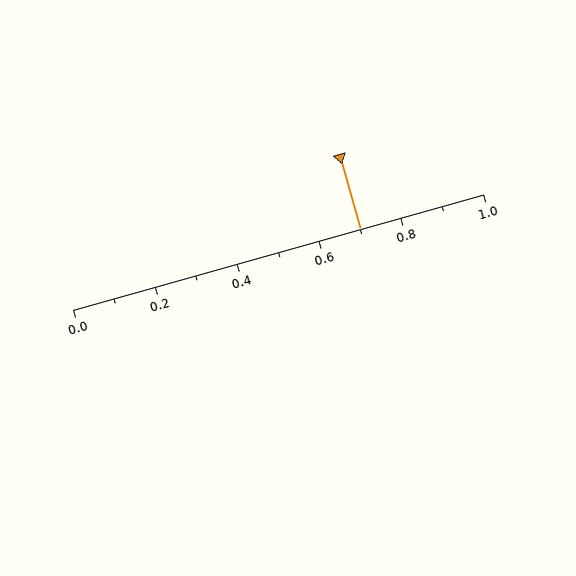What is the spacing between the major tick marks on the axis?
The major ticks are spaced 0.2 apart.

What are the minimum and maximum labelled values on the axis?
The axis runs from 0.0 to 1.0.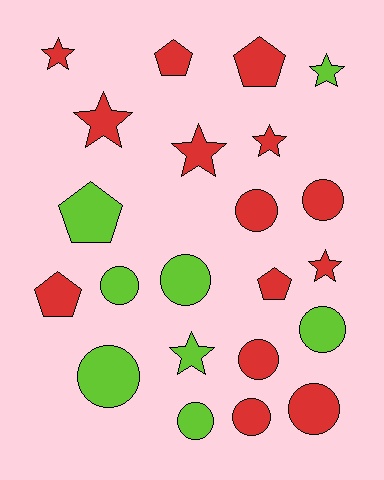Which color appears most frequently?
Red, with 14 objects.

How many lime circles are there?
There are 5 lime circles.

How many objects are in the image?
There are 22 objects.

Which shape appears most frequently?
Circle, with 10 objects.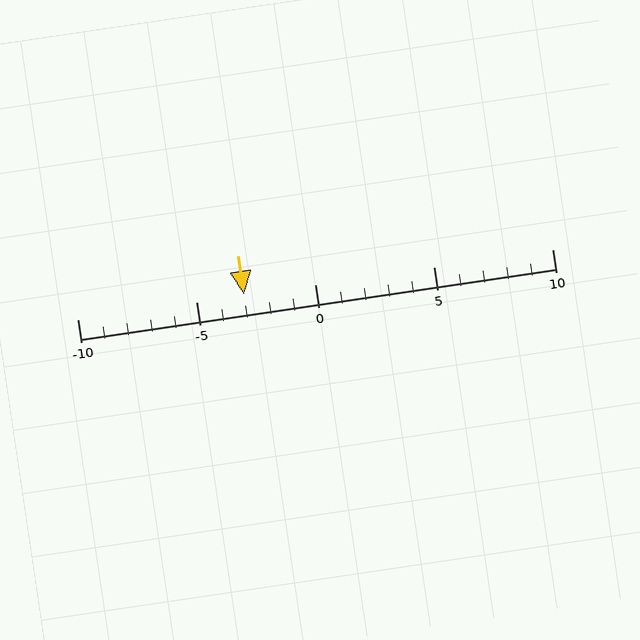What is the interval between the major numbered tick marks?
The major tick marks are spaced 5 units apart.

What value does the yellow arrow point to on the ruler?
The yellow arrow points to approximately -3.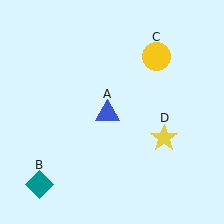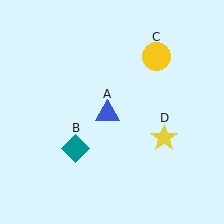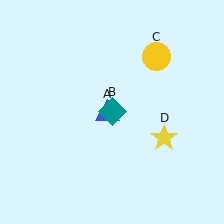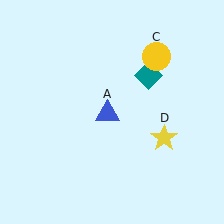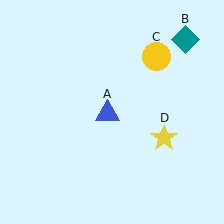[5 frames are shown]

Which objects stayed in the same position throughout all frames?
Blue triangle (object A) and yellow circle (object C) and yellow star (object D) remained stationary.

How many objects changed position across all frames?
1 object changed position: teal diamond (object B).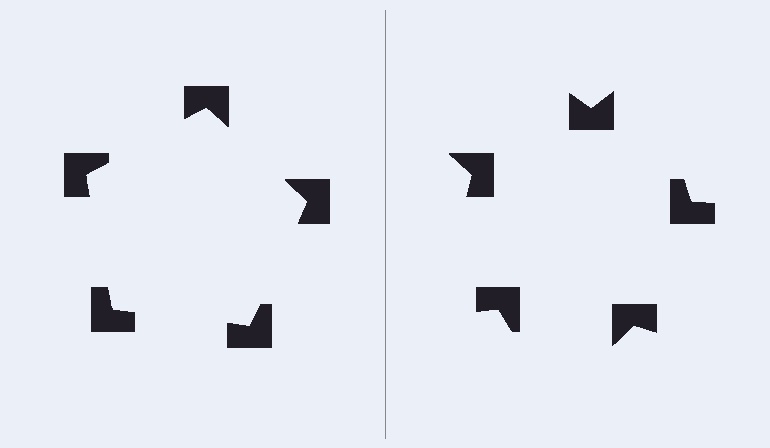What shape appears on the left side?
An illusory pentagon.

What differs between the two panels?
The notched squares are positioned identically on both sides; only the wedge orientations differ. On the left they align to a pentagon; on the right they are misaligned.